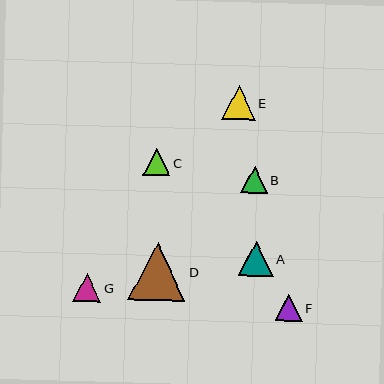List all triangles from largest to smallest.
From largest to smallest: D, A, E, G, F, B, C.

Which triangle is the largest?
Triangle D is the largest with a size of approximately 58 pixels.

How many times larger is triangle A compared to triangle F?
Triangle A is approximately 1.3 times the size of triangle F.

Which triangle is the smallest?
Triangle C is the smallest with a size of approximately 26 pixels.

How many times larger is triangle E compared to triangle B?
Triangle E is approximately 1.3 times the size of triangle B.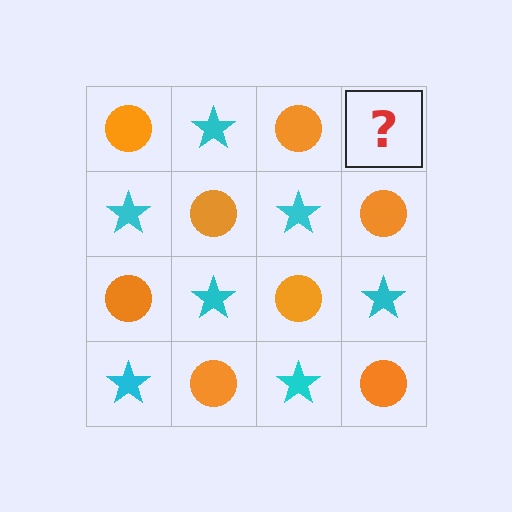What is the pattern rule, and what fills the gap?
The rule is that it alternates orange circle and cyan star in a checkerboard pattern. The gap should be filled with a cyan star.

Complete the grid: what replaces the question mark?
The question mark should be replaced with a cyan star.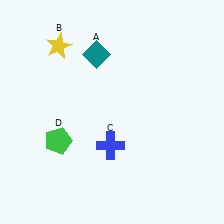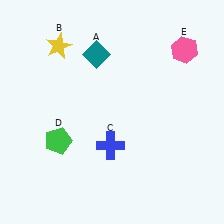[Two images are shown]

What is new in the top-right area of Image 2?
A pink hexagon (E) was added in the top-right area of Image 2.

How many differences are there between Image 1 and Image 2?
There is 1 difference between the two images.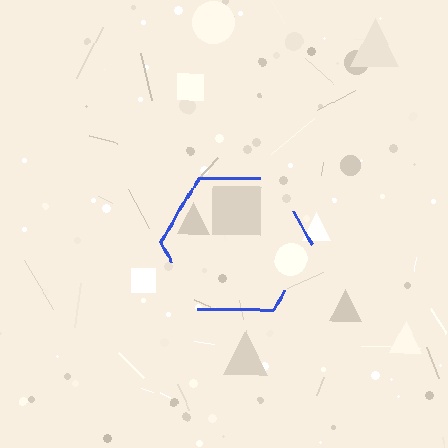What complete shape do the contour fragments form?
The contour fragments form a hexagon.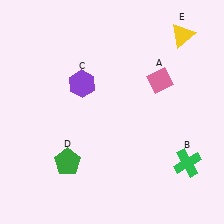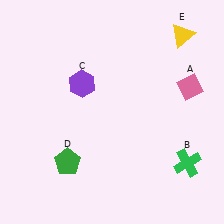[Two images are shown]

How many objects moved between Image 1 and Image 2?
1 object moved between the two images.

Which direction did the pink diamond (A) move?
The pink diamond (A) moved right.